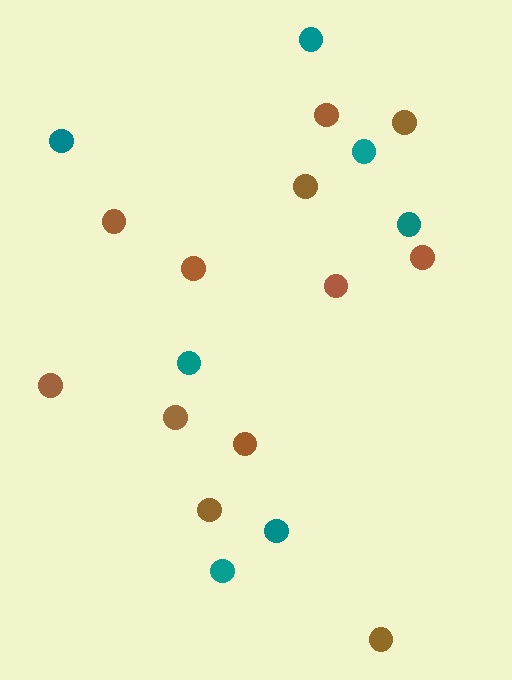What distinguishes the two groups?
There are 2 groups: one group of brown circles (12) and one group of teal circles (7).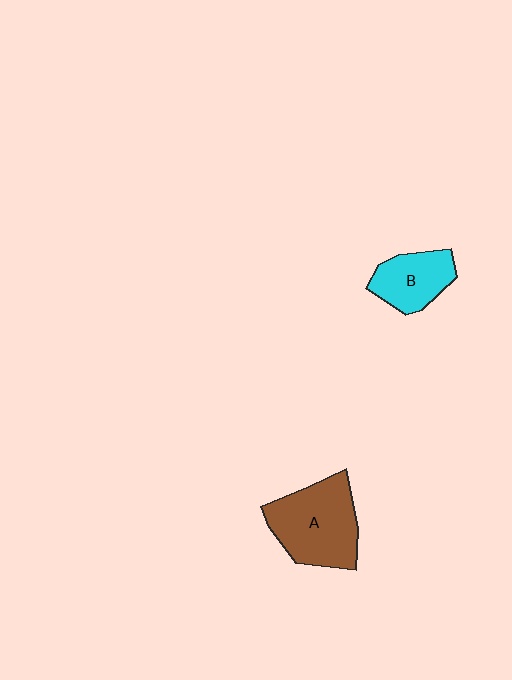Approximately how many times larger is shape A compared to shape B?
Approximately 1.7 times.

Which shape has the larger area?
Shape A (brown).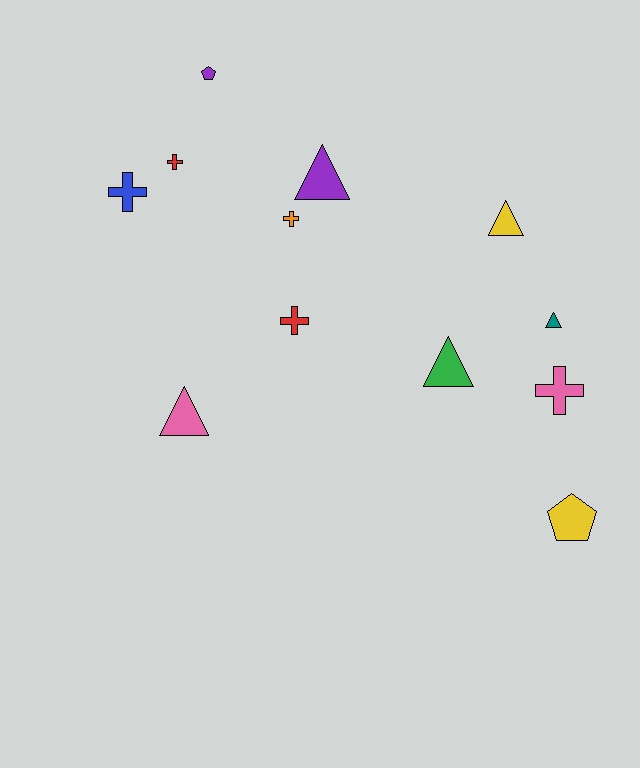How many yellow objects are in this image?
There are 2 yellow objects.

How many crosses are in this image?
There are 5 crosses.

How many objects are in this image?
There are 12 objects.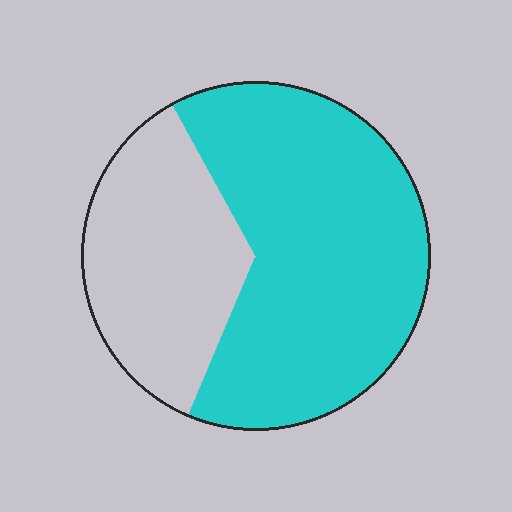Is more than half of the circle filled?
Yes.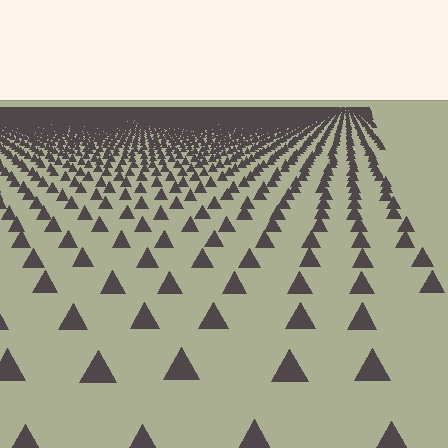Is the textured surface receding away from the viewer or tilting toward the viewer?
The surface is receding away from the viewer. Texture elements get smaller and denser toward the top.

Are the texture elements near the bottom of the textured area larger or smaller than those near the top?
Larger. Near the bottom, elements are closer to the viewer and appear at a bigger on-screen size.